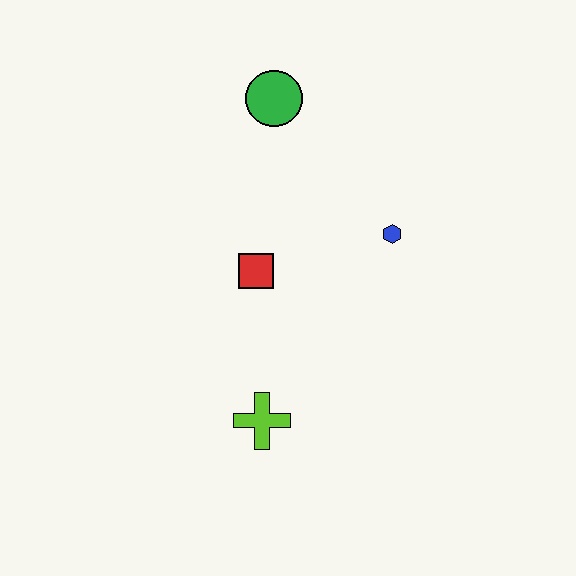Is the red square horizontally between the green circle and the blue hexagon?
No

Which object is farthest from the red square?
The green circle is farthest from the red square.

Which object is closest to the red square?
The blue hexagon is closest to the red square.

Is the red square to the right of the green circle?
No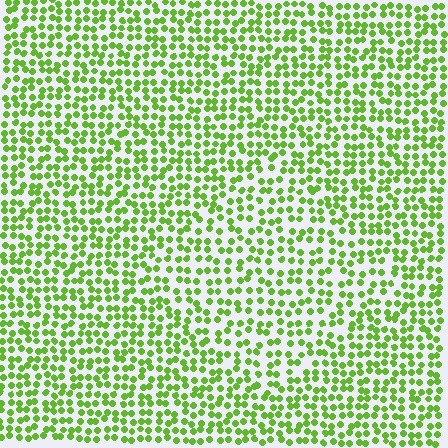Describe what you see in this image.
The image contains small lime elements arranged at two different densities. A diamond-shaped region is visible where the elements are less densely packed than the surrounding area.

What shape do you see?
I see a diamond.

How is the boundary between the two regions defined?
The boundary is defined by a change in element density (approximately 1.4x ratio). All elements are the same color, size, and shape.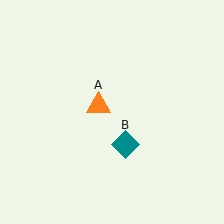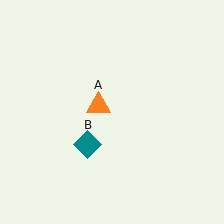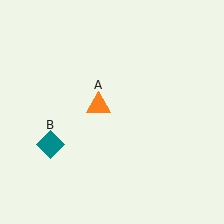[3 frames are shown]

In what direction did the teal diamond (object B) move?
The teal diamond (object B) moved left.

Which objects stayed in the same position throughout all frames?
Orange triangle (object A) remained stationary.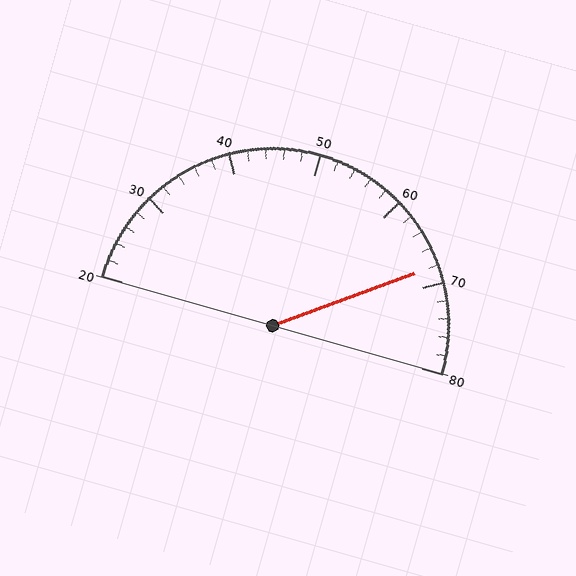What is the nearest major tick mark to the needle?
The nearest major tick mark is 70.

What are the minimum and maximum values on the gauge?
The gauge ranges from 20 to 80.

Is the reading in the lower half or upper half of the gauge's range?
The reading is in the upper half of the range (20 to 80).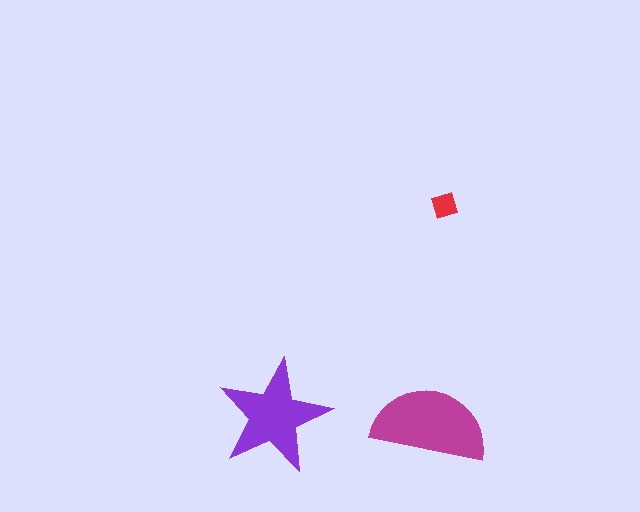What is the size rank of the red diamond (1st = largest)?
3rd.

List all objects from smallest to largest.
The red diamond, the purple star, the magenta semicircle.